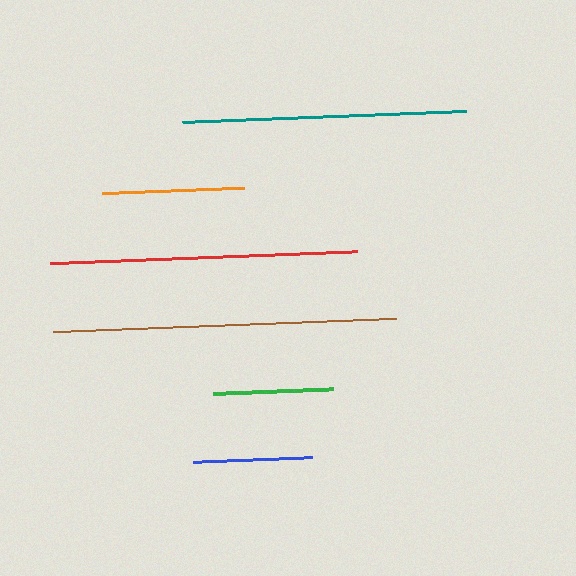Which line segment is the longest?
The brown line is the longest at approximately 343 pixels.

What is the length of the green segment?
The green segment is approximately 120 pixels long.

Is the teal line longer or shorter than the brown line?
The brown line is longer than the teal line.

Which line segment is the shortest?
The blue line is the shortest at approximately 119 pixels.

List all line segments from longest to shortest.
From longest to shortest: brown, red, teal, orange, green, blue.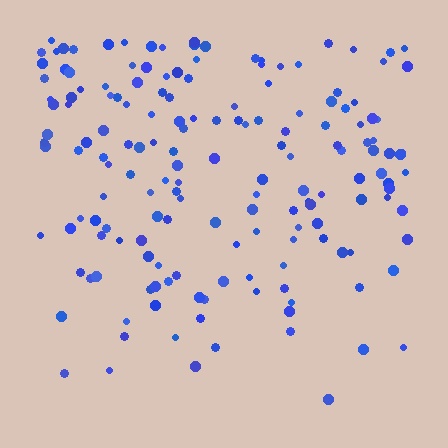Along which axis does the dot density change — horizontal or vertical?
Vertical.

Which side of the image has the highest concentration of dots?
The top.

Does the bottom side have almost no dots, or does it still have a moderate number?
Still a moderate number, just noticeably fewer than the top.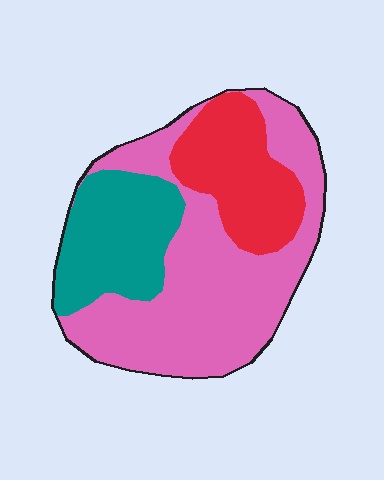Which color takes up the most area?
Pink, at roughly 55%.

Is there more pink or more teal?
Pink.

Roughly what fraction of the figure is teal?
Teal covers about 25% of the figure.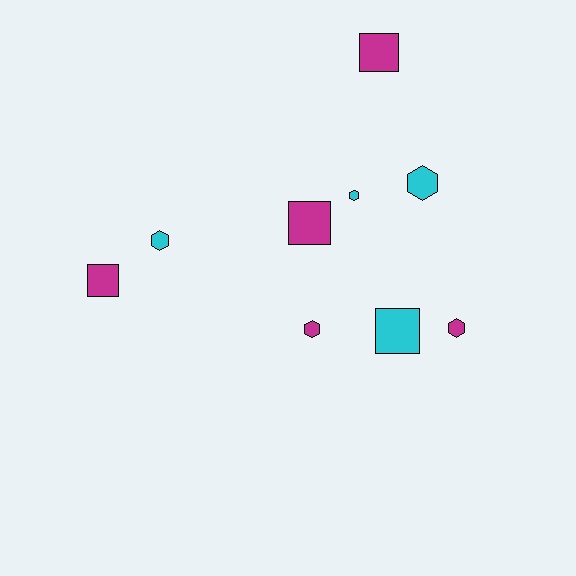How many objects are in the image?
There are 9 objects.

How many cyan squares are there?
There is 1 cyan square.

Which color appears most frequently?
Magenta, with 5 objects.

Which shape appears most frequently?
Hexagon, with 5 objects.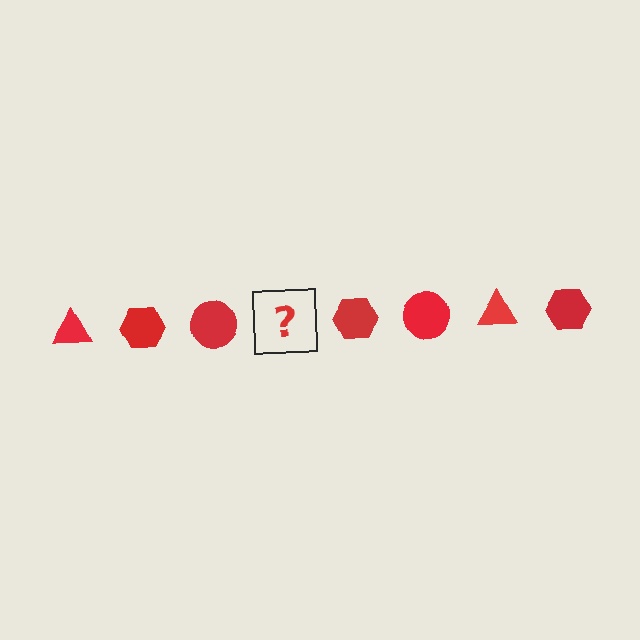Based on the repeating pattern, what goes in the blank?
The blank should be a red triangle.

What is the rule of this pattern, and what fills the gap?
The rule is that the pattern cycles through triangle, hexagon, circle shapes in red. The gap should be filled with a red triangle.